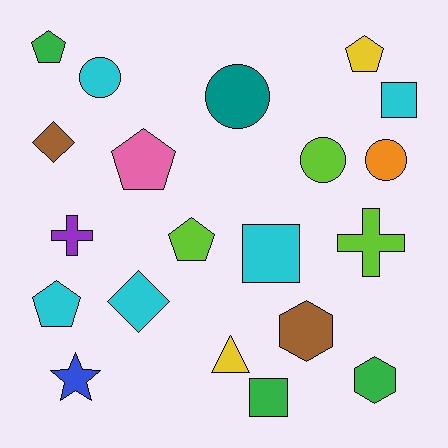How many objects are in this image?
There are 20 objects.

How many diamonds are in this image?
There are 2 diamonds.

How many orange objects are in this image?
There is 1 orange object.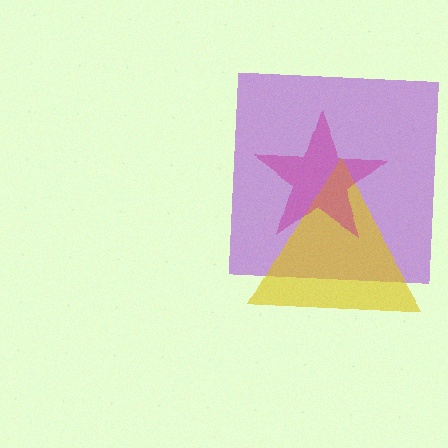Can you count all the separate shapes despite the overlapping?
Yes, there are 3 separate shapes.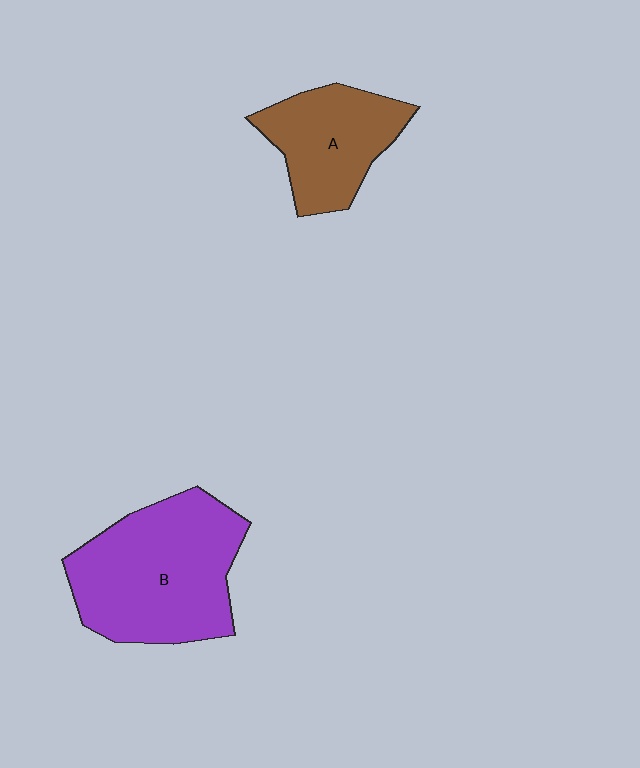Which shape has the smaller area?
Shape A (brown).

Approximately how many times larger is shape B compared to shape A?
Approximately 1.6 times.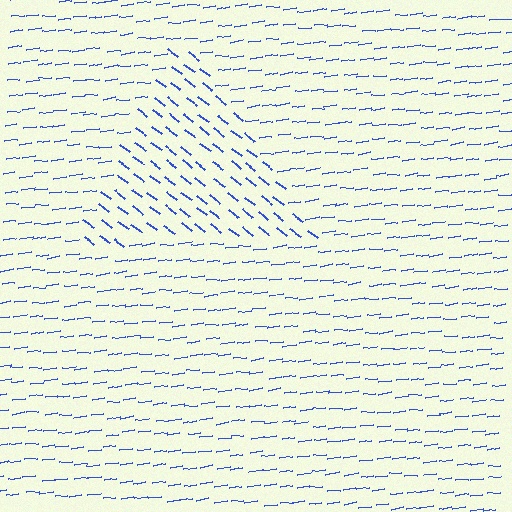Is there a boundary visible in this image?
Yes, there is a texture boundary formed by a change in line orientation.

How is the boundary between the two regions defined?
The boundary is defined purely by a change in line orientation (approximately 45 degrees difference). All lines are the same color and thickness.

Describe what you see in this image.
The image is filled with small blue line segments. A triangle region in the image has lines oriented differently from the surrounding lines, creating a visible texture boundary.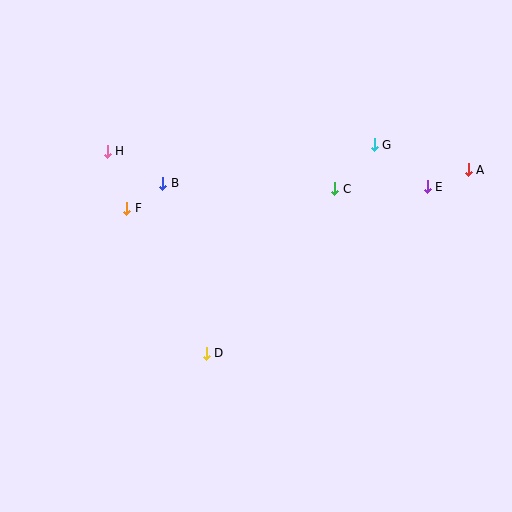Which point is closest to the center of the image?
Point C at (335, 189) is closest to the center.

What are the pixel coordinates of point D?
Point D is at (206, 353).